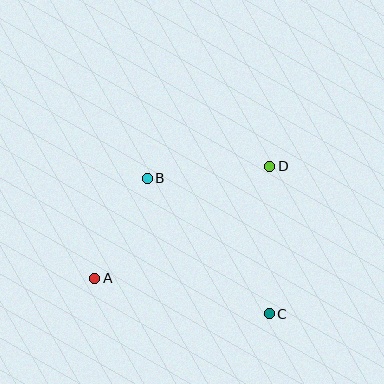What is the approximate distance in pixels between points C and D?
The distance between C and D is approximately 147 pixels.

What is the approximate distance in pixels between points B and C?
The distance between B and C is approximately 183 pixels.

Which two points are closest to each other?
Points A and B are closest to each other.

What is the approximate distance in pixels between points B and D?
The distance between B and D is approximately 123 pixels.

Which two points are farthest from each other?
Points A and D are farthest from each other.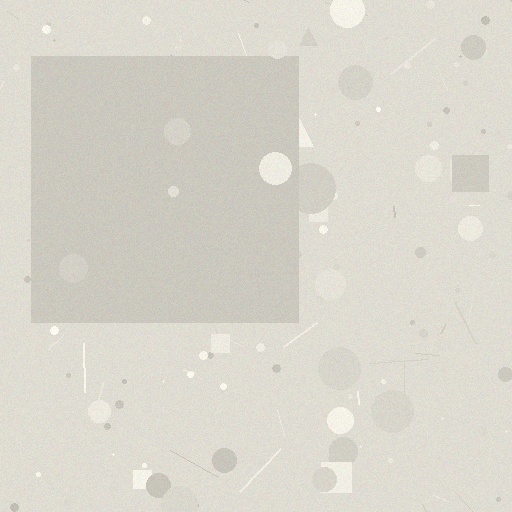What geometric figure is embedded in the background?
A square is embedded in the background.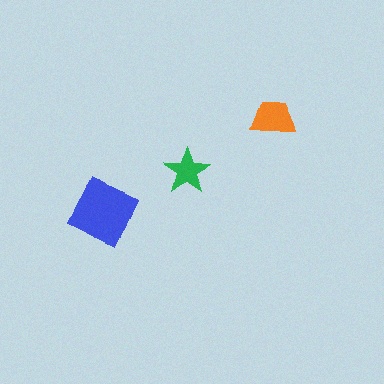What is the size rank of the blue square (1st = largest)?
1st.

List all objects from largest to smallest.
The blue square, the orange trapezoid, the green star.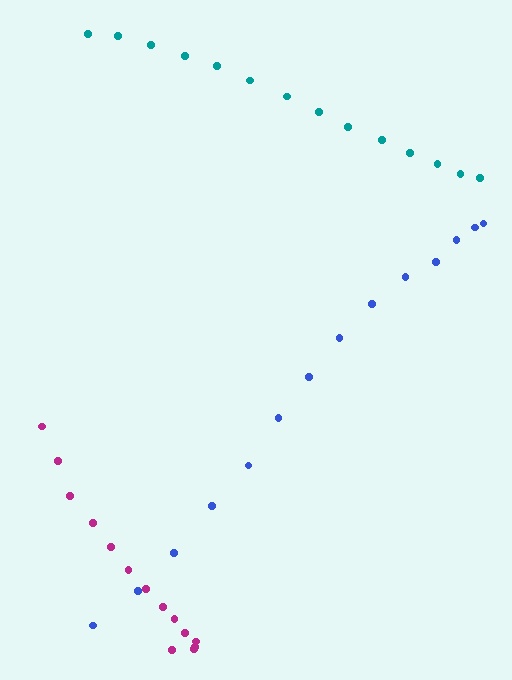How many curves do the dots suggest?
There are 3 distinct paths.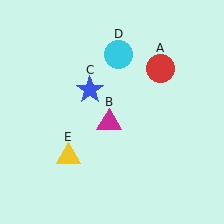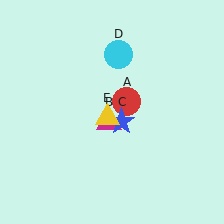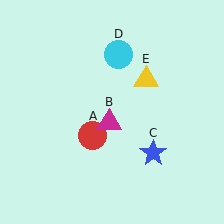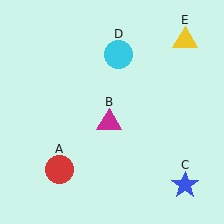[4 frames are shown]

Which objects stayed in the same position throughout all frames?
Magenta triangle (object B) and cyan circle (object D) remained stationary.